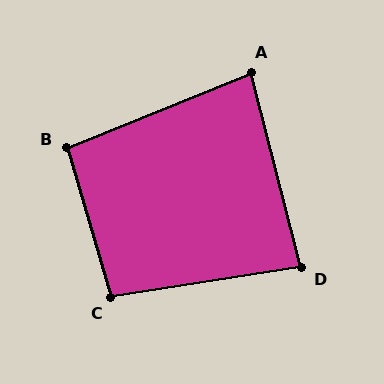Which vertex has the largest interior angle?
C, at approximately 97 degrees.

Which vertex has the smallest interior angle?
A, at approximately 83 degrees.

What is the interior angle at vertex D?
Approximately 84 degrees (acute).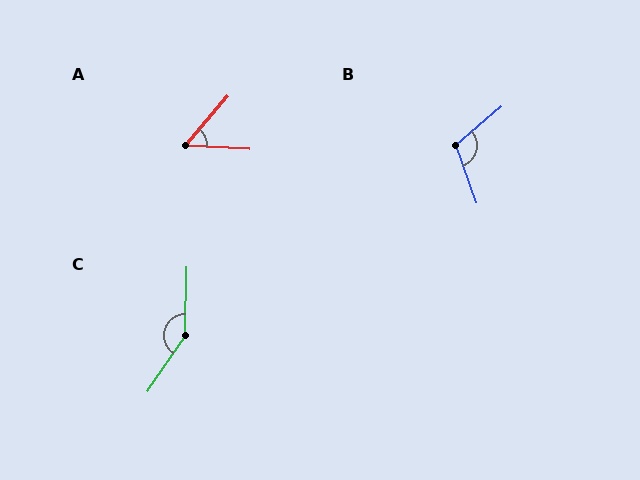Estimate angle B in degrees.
Approximately 111 degrees.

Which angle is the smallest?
A, at approximately 52 degrees.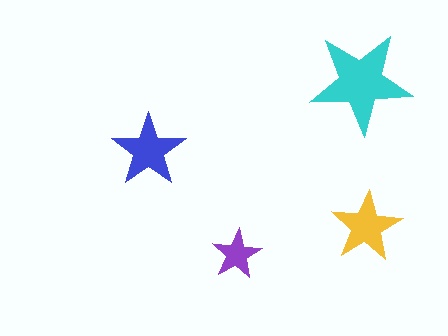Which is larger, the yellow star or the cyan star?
The cyan one.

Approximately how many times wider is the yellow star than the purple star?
About 1.5 times wider.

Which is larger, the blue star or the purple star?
The blue one.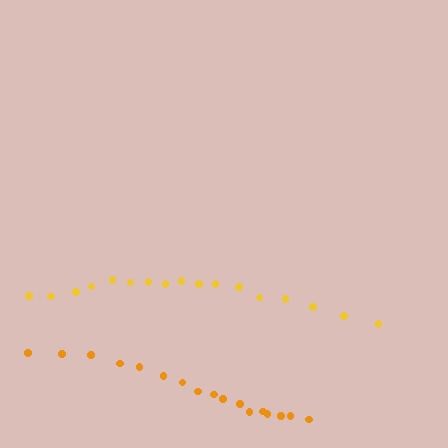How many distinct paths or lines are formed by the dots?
There are 2 distinct paths.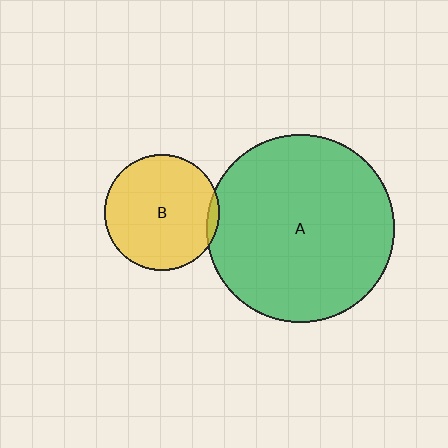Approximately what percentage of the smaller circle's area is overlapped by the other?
Approximately 5%.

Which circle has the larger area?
Circle A (green).